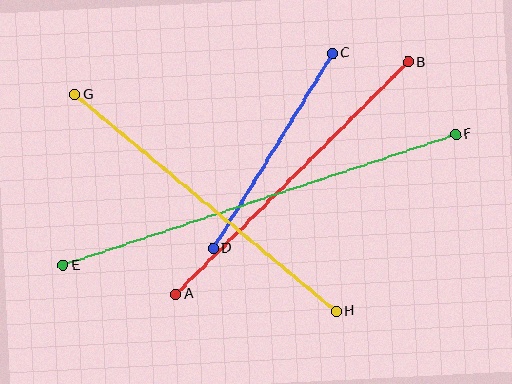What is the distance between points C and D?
The distance is approximately 229 pixels.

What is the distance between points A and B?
The distance is approximately 328 pixels.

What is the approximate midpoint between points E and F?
The midpoint is at approximately (259, 200) pixels.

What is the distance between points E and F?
The distance is approximately 413 pixels.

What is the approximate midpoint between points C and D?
The midpoint is at approximately (273, 151) pixels.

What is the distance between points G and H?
The distance is approximately 340 pixels.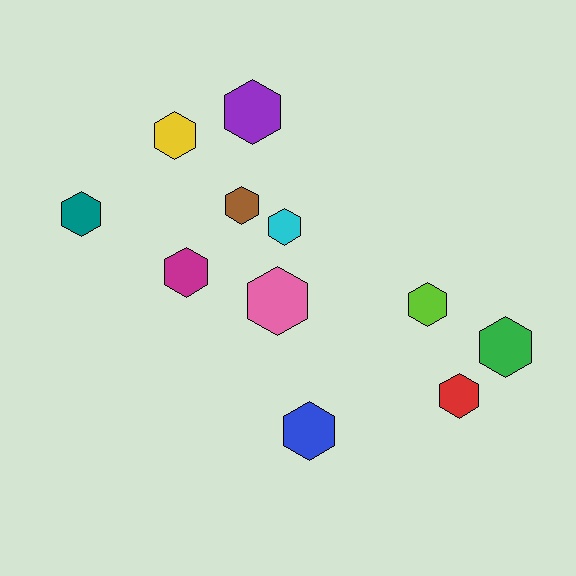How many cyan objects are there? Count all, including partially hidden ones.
There is 1 cyan object.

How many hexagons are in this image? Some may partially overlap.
There are 11 hexagons.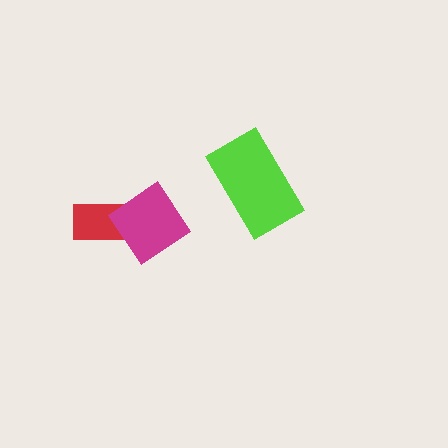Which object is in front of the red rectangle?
The magenta diamond is in front of the red rectangle.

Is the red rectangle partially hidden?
Yes, it is partially covered by another shape.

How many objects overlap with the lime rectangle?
0 objects overlap with the lime rectangle.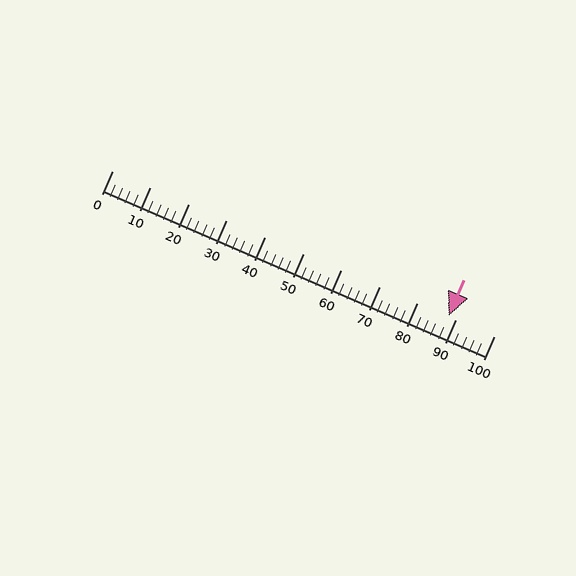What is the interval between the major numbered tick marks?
The major tick marks are spaced 10 units apart.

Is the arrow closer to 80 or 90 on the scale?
The arrow is closer to 90.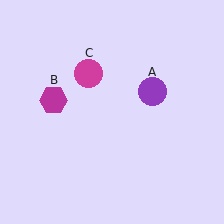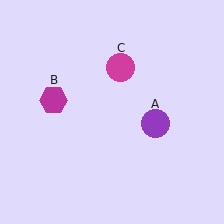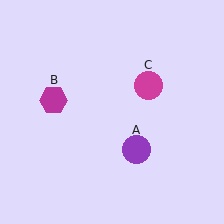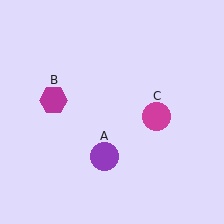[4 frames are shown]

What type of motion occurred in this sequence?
The purple circle (object A), magenta circle (object C) rotated clockwise around the center of the scene.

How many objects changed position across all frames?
2 objects changed position: purple circle (object A), magenta circle (object C).